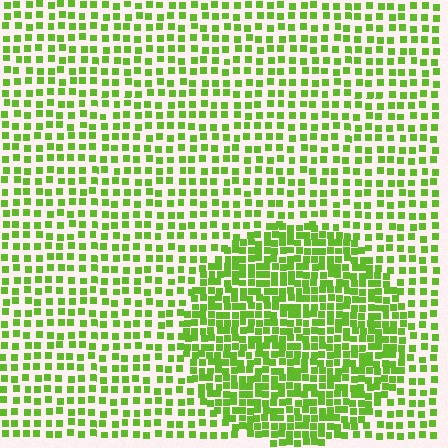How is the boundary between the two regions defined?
The boundary is defined by a change in element density (approximately 1.9x ratio). All elements are the same color, size, and shape.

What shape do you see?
I see a circle.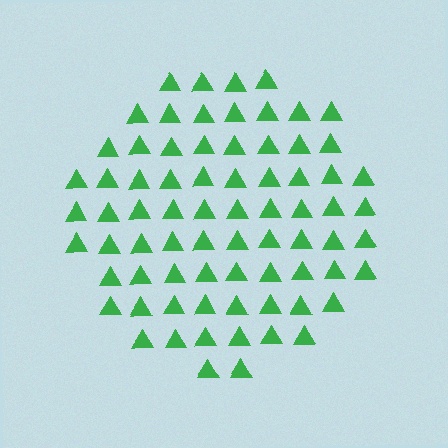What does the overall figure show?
The overall figure shows a circle.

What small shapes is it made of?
It is made of small triangles.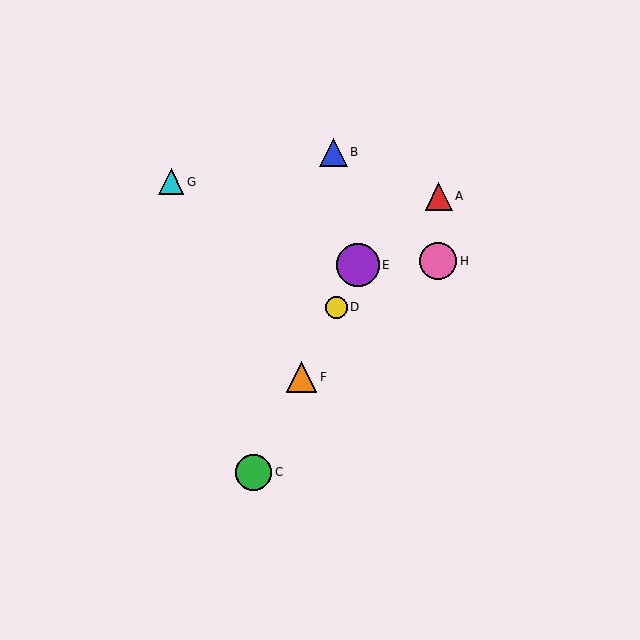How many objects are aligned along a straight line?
4 objects (C, D, E, F) are aligned along a straight line.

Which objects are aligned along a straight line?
Objects C, D, E, F are aligned along a straight line.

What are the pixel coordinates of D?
Object D is at (336, 307).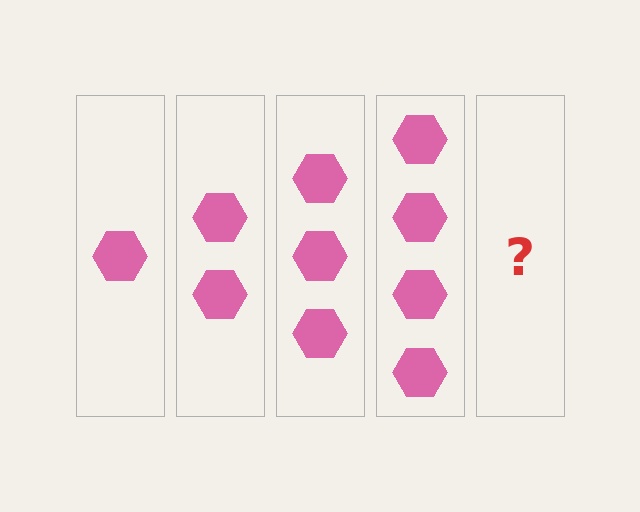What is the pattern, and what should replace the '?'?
The pattern is that each step adds one more hexagon. The '?' should be 5 hexagons.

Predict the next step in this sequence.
The next step is 5 hexagons.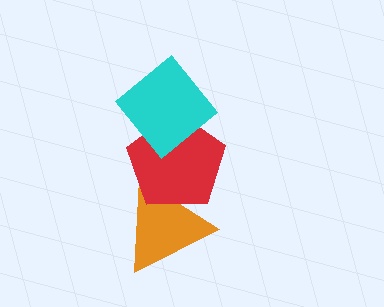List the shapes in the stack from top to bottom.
From top to bottom: the cyan diamond, the red pentagon, the orange triangle.